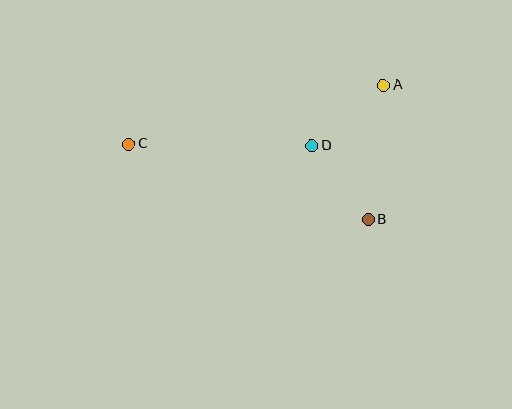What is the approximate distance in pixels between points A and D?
The distance between A and D is approximately 93 pixels.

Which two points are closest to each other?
Points B and D are closest to each other.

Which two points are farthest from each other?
Points A and C are farthest from each other.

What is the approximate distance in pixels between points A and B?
The distance between A and B is approximately 135 pixels.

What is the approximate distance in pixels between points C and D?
The distance between C and D is approximately 184 pixels.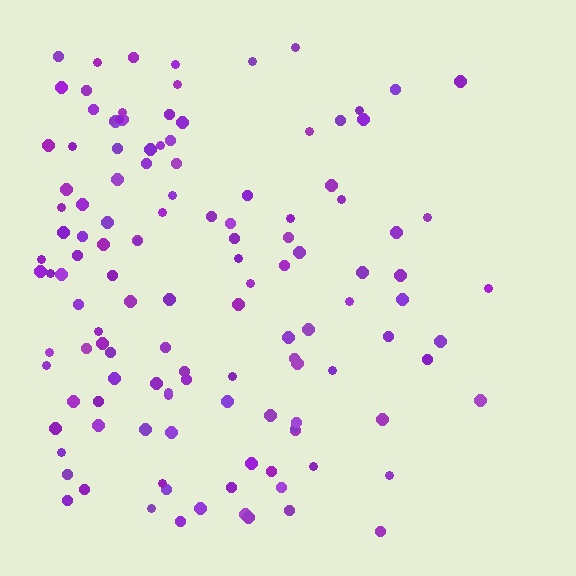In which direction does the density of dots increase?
From right to left, with the left side densest.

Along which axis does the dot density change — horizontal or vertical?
Horizontal.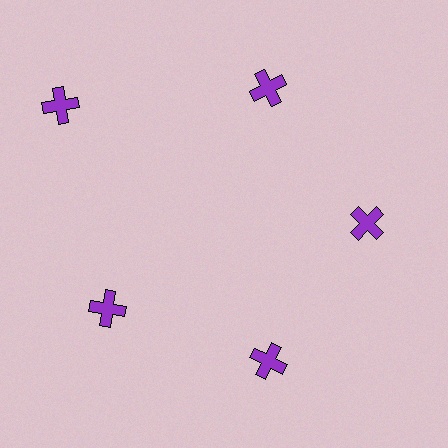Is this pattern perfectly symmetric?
No. The 5 purple crosses are arranged in a ring, but one element near the 10 o'clock position is pushed outward from the center, breaking the 5-fold rotational symmetry.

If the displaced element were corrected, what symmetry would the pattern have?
It would have 5-fold rotational symmetry — the pattern would map onto itself every 72 degrees.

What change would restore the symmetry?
The symmetry would be restored by moving it inward, back onto the ring so that all 5 crosses sit at equal angles and equal distance from the center.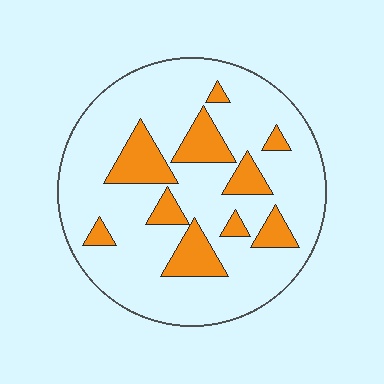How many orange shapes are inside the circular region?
10.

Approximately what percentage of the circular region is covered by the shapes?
Approximately 20%.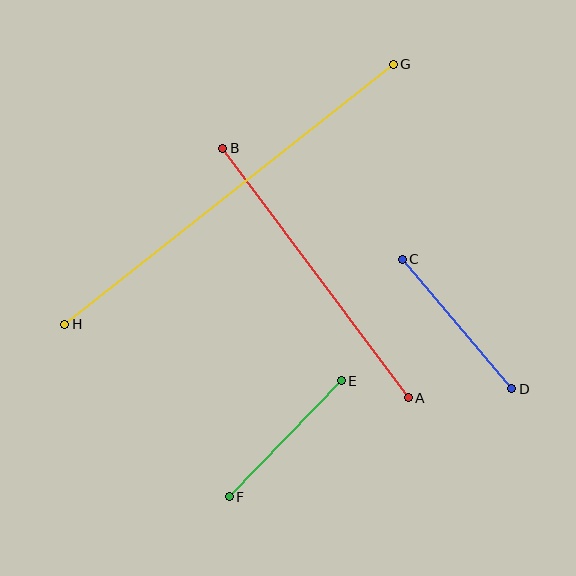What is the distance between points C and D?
The distance is approximately 169 pixels.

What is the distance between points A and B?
The distance is approximately 311 pixels.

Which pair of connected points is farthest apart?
Points G and H are farthest apart.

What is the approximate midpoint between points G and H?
The midpoint is at approximately (229, 194) pixels.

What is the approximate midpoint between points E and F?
The midpoint is at approximately (285, 439) pixels.